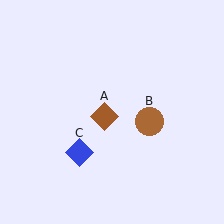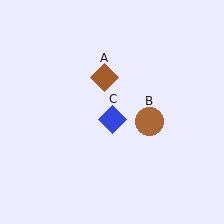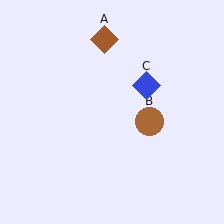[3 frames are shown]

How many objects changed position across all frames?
2 objects changed position: brown diamond (object A), blue diamond (object C).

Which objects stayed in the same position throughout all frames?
Brown circle (object B) remained stationary.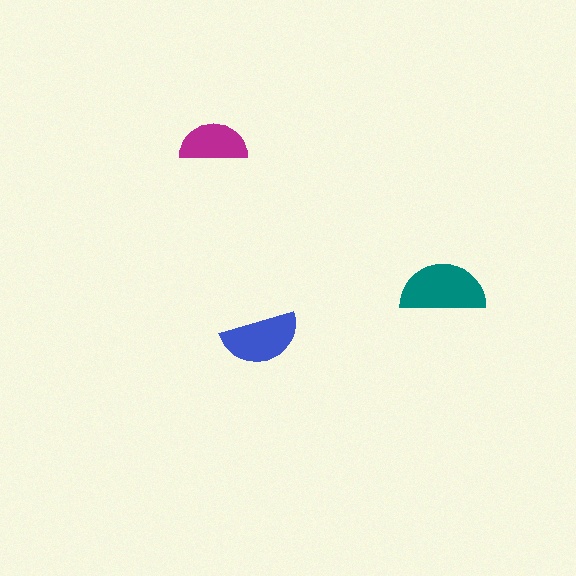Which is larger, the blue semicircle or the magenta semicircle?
The blue one.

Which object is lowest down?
The blue semicircle is bottommost.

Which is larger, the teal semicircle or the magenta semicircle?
The teal one.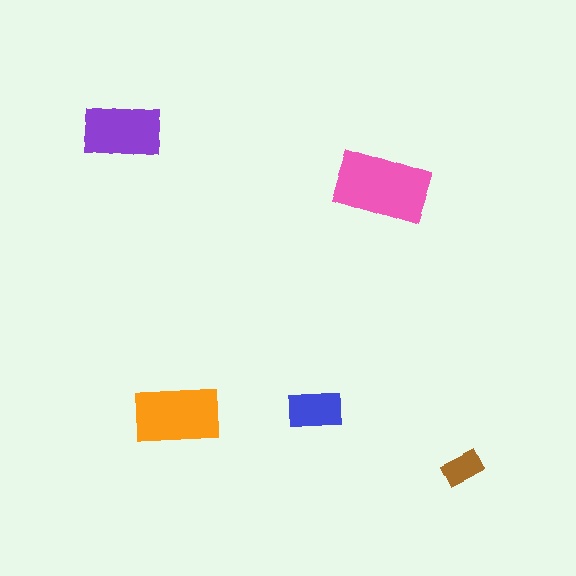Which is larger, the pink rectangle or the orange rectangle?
The pink one.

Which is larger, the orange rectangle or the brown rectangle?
The orange one.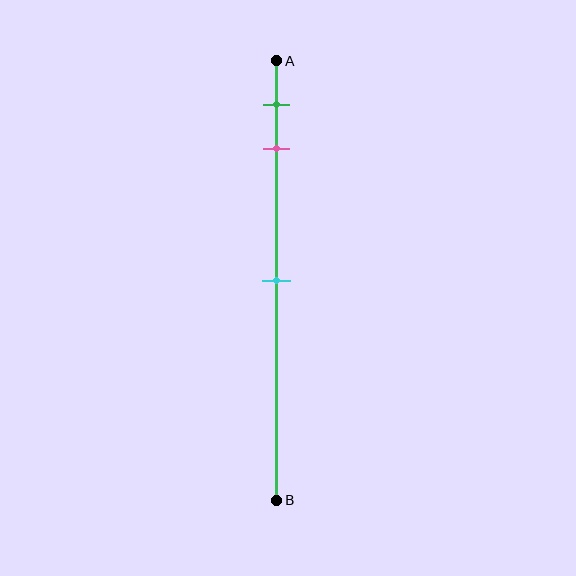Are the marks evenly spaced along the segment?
No, the marks are not evenly spaced.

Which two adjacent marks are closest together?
The green and pink marks are the closest adjacent pair.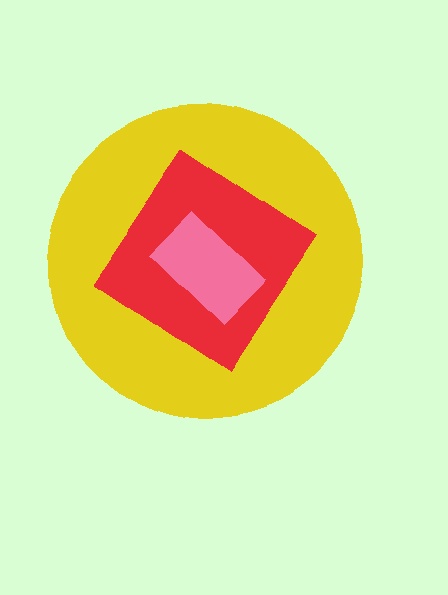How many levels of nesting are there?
3.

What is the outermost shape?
The yellow circle.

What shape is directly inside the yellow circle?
The red diamond.